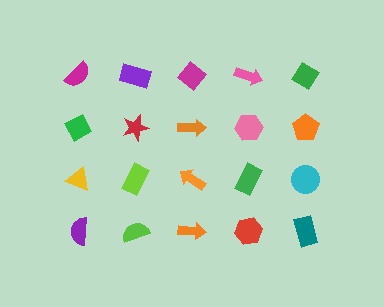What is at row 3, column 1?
A yellow triangle.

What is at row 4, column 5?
A teal rectangle.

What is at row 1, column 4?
A pink arrow.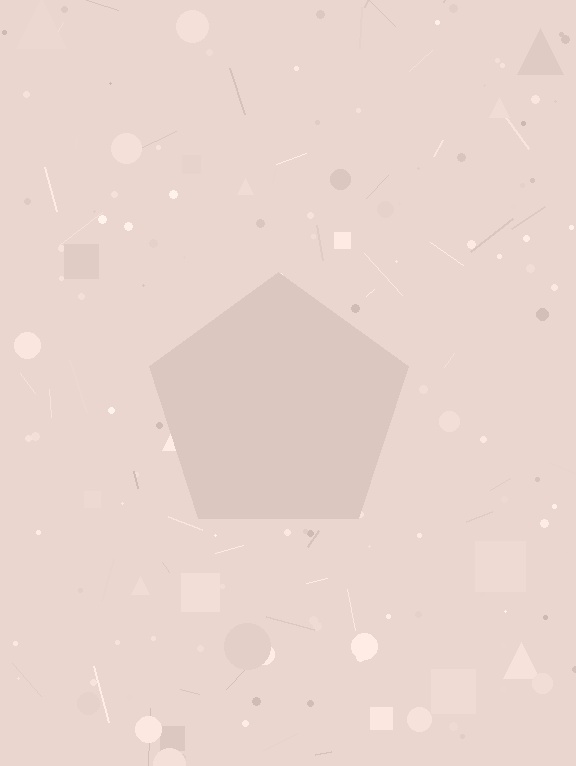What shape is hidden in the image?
A pentagon is hidden in the image.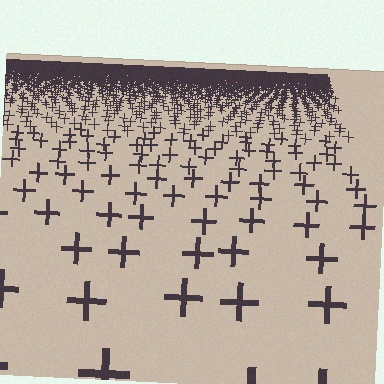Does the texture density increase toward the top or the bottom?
Density increases toward the top.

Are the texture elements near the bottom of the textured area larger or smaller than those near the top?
Larger. Near the bottom, elements are closer to the viewer and appear at a bigger on-screen size.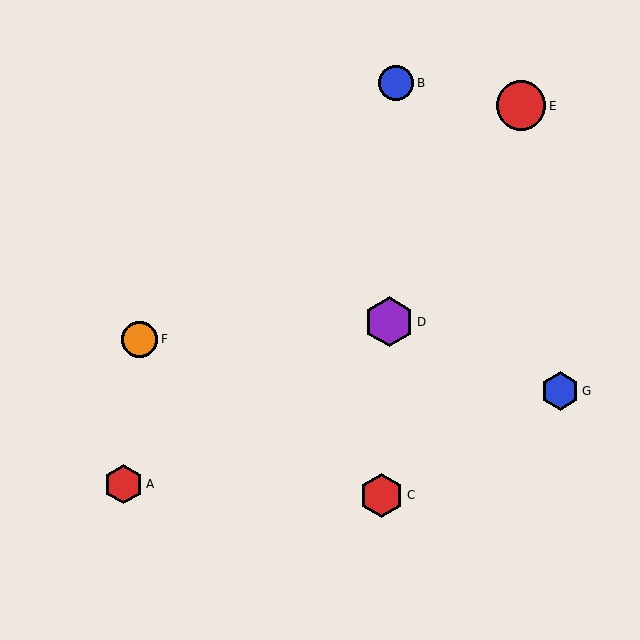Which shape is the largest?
The purple hexagon (labeled D) is the largest.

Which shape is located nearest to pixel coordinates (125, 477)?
The red hexagon (labeled A) at (124, 484) is nearest to that location.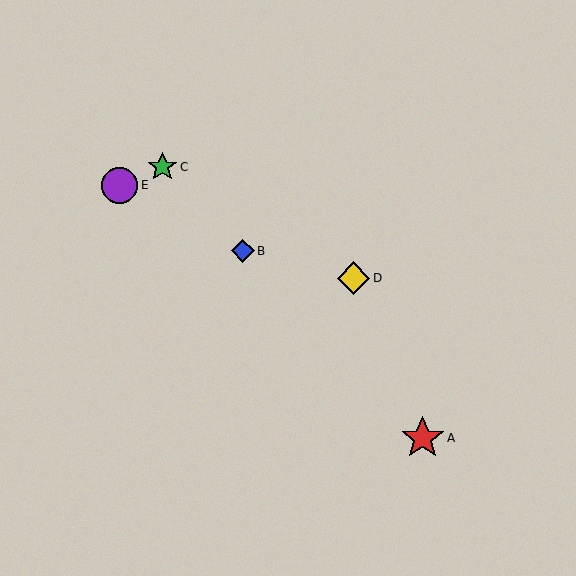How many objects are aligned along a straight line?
3 objects (A, B, C) are aligned along a straight line.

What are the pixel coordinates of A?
Object A is at (423, 438).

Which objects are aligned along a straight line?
Objects A, B, C are aligned along a straight line.